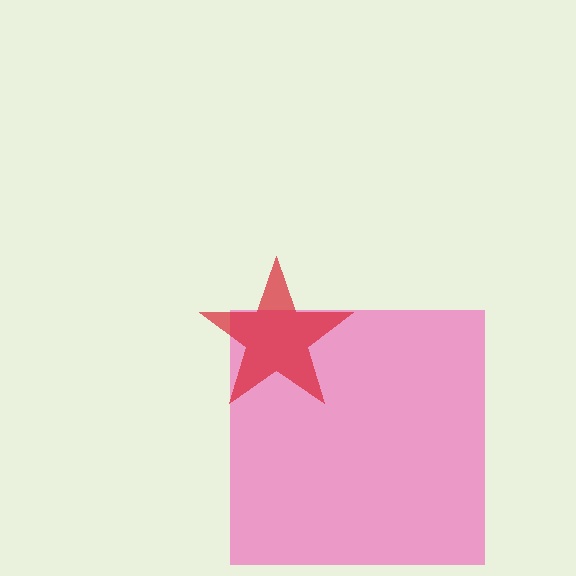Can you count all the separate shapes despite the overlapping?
Yes, there are 2 separate shapes.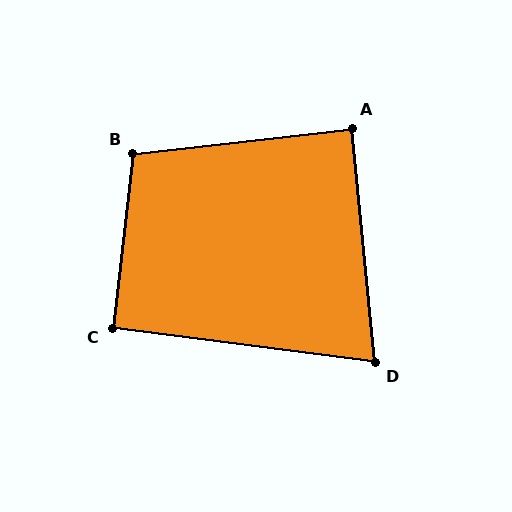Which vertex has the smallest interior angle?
D, at approximately 77 degrees.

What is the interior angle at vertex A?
Approximately 89 degrees (approximately right).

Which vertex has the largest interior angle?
B, at approximately 103 degrees.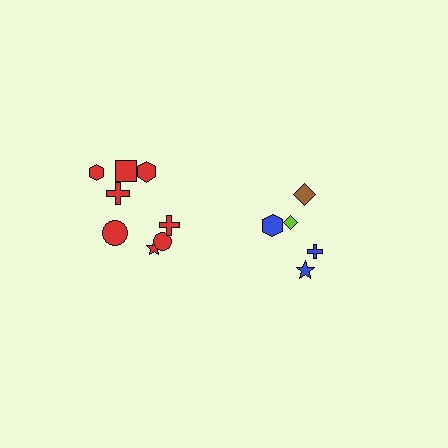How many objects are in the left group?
There are 8 objects.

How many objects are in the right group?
There are 5 objects.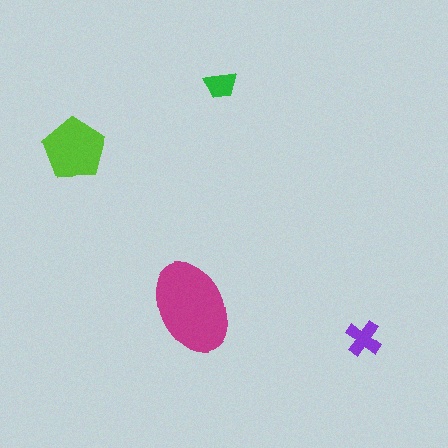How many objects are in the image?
There are 4 objects in the image.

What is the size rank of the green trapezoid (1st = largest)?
4th.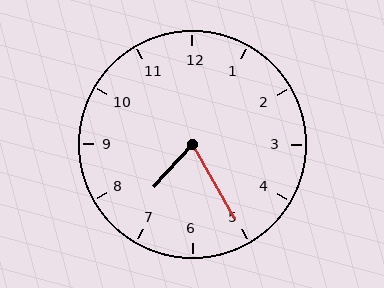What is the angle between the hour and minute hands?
Approximately 72 degrees.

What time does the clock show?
7:25.